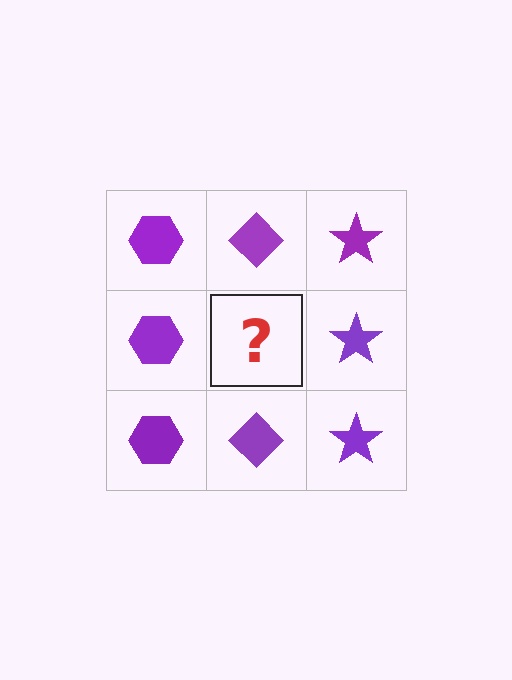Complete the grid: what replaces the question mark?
The question mark should be replaced with a purple diamond.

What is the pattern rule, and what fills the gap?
The rule is that each column has a consistent shape. The gap should be filled with a purple diamond.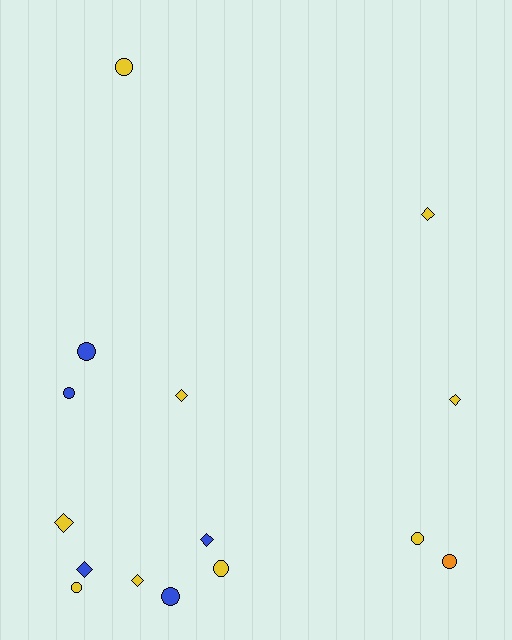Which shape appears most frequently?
Circle, with 8 objects.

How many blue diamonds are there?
There are 2 blue diamonds.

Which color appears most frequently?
Yellow, with 9 objects.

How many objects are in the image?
There are 15 objects.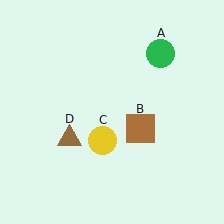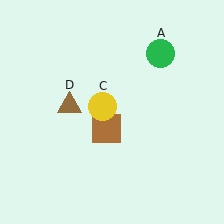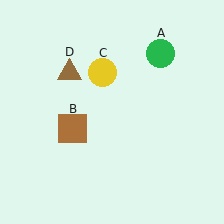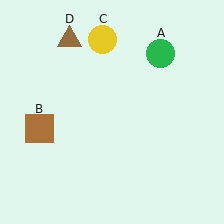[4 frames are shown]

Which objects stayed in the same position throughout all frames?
Green circle (object A) remained stationary.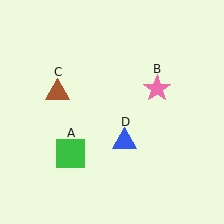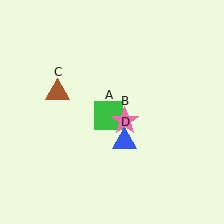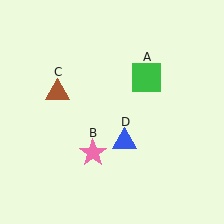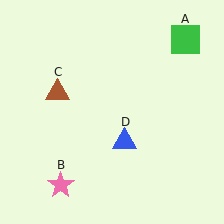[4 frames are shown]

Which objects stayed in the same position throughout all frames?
Brown triangle (object C) and blue triangle (object D) remained stationary.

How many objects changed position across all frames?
2 objects changed position: green square (object A), pink star (object B).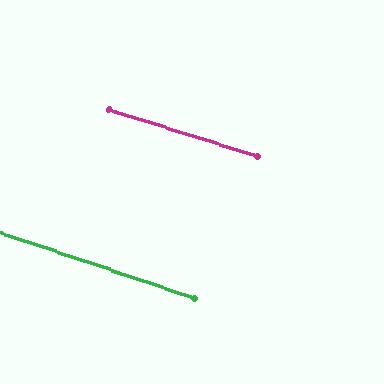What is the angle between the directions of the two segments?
Approximately 1 degree.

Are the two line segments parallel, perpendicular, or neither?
Parallel — their directions differ by only 1.2°.